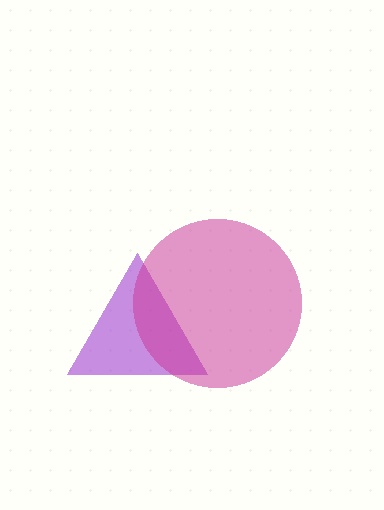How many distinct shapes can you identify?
There are 2 distinct shapes: a purple triangle, a magenta circle.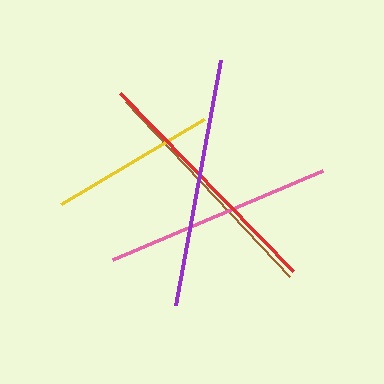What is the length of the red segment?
The red segment is approximately 248 pixels long.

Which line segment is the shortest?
The yellow line is the shortest at approximately 166 pixels.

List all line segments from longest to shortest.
From longest to shortest: purple, red, brown, pink, yellow.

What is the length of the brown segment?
The brown segment is approximately 240 pixels long.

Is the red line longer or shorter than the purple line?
The purple line is longer than the red line.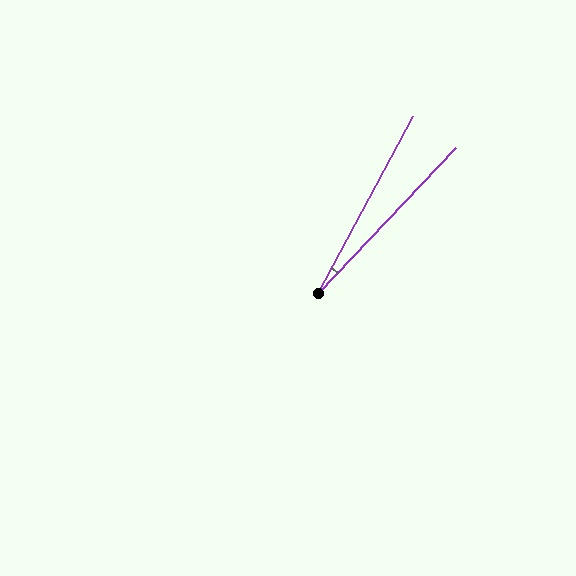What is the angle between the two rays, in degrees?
Approximately 15 degrees.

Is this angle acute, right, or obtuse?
It is acute.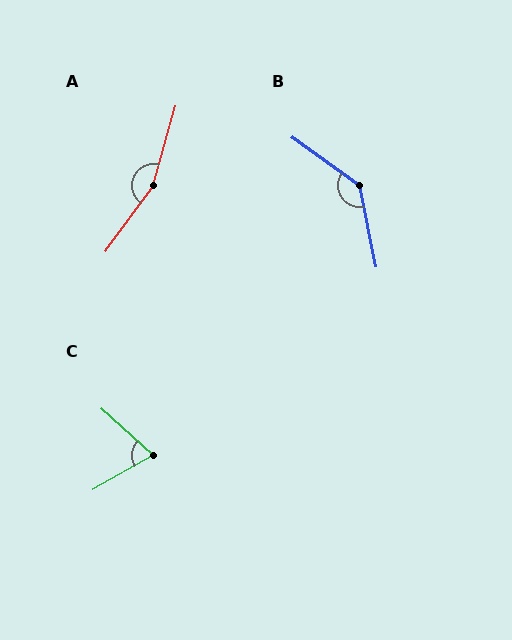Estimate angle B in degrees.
Approximately 137 degrees.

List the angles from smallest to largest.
C (72°), B (137°), A (160°).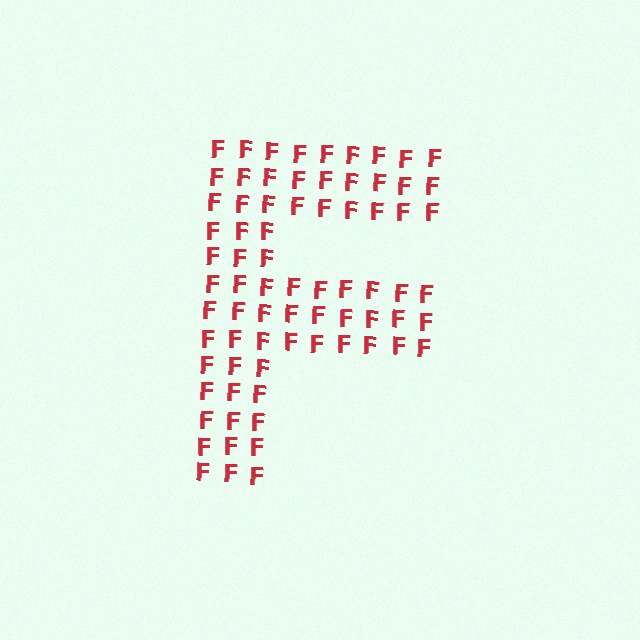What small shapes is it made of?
It is made of small letter F's.